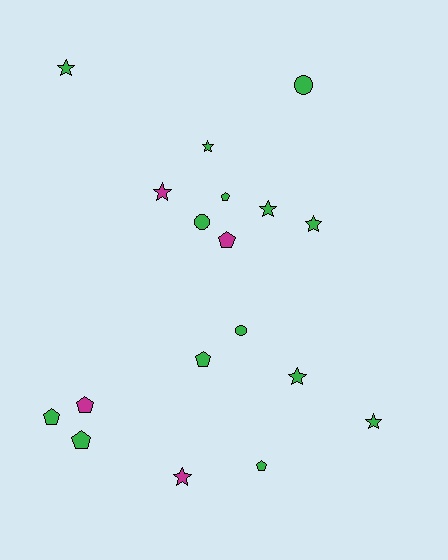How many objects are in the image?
There are 18 objects.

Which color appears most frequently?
Green, with 14 objects.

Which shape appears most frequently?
Star, with 8 objects.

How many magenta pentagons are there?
There are 2 magenta pentagons.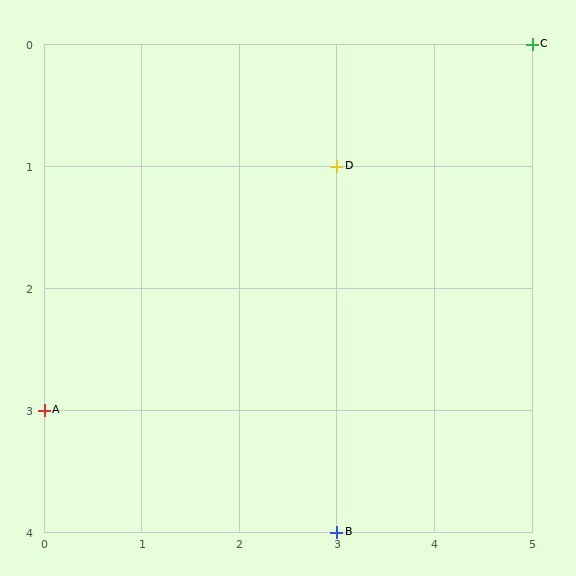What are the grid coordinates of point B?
Point B is at grid coordinates (3, 4).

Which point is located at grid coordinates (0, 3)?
Point A is at (0, 3).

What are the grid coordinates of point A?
Point A is at grid coordinates (0, 3).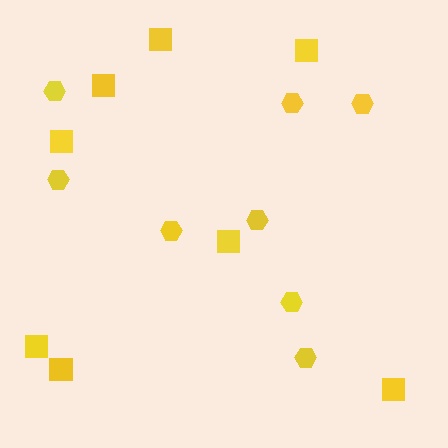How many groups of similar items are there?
There are 2 groups: one group of squares (8) and one group of hexagons (8).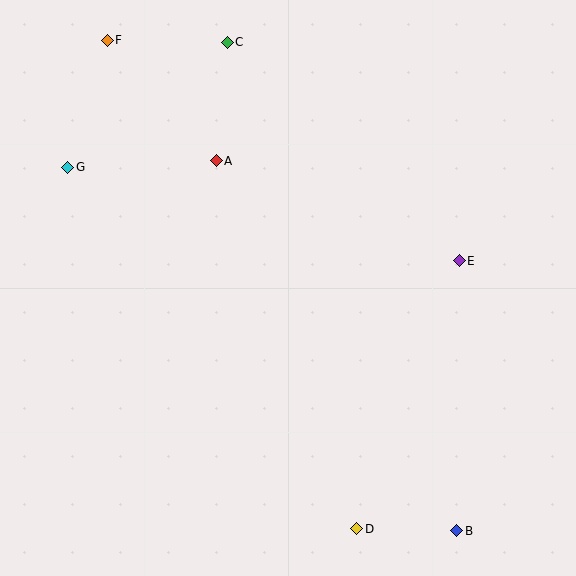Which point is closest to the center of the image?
Point A at (216, 161) is closest to the center.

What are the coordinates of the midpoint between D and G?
The midpoint between D and G is at (212, 348).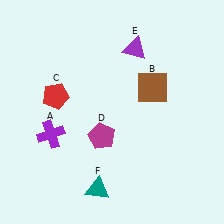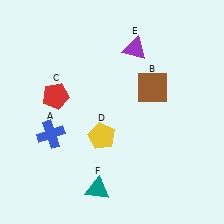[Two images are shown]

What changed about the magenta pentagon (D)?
In Image 1, D is magenta. In Image 2, it changed to yellow.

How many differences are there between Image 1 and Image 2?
There are 2 differences between the two images.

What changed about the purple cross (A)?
In Image 1, A is purple. In Image 2, it changed to blue.